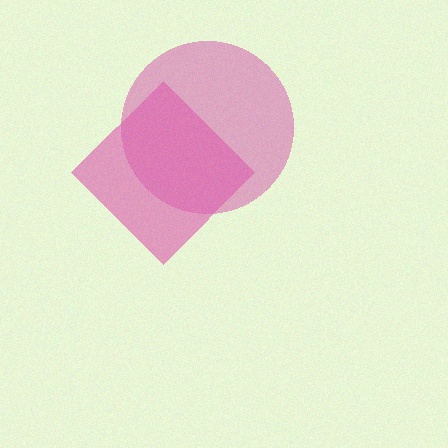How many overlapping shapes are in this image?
There are 2 overlapping shapes in the image.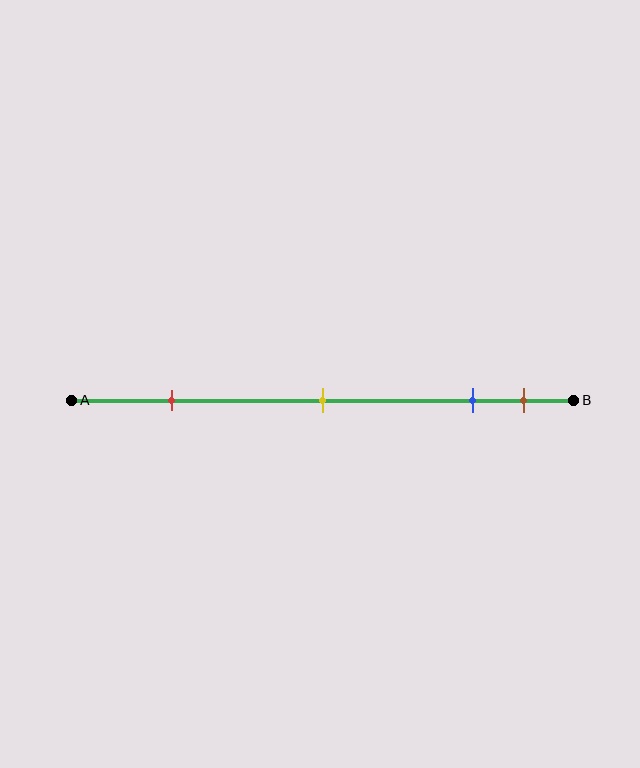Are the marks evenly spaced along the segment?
No, the marks are not evenly spaced.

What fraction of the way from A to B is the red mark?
The red mark is approximately 20% (0.2) of the way from A to B.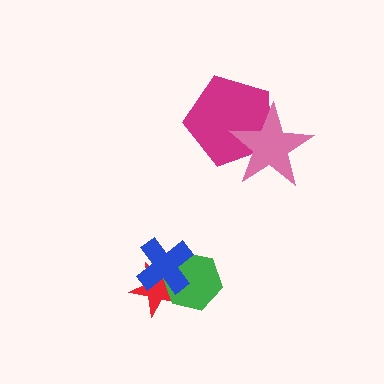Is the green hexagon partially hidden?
Yes, it is partially covered by another shape.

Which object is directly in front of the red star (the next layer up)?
The green hexagon is directly in front of the red star.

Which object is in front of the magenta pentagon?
The pink star is in front of the magenta pentagon.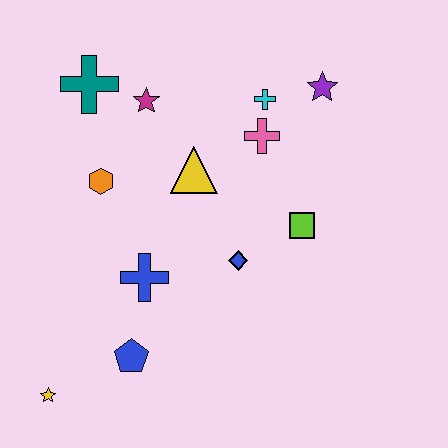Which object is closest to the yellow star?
The blue pentagon is closest to the yellow star.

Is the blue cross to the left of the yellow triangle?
Yes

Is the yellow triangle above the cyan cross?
No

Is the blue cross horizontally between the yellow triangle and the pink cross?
No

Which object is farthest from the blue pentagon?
The purple star is farthest from the blue pentagon.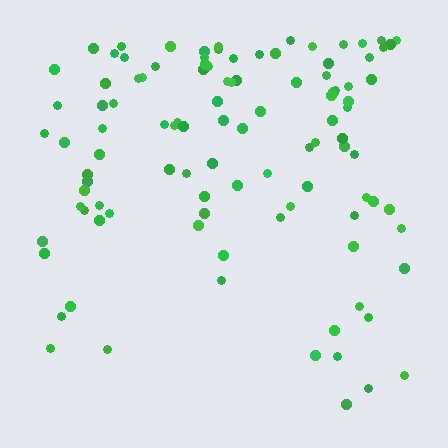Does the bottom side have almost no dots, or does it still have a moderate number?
Still a moderate number, just noticeably fewer than the top.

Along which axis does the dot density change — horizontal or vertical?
Vertical.